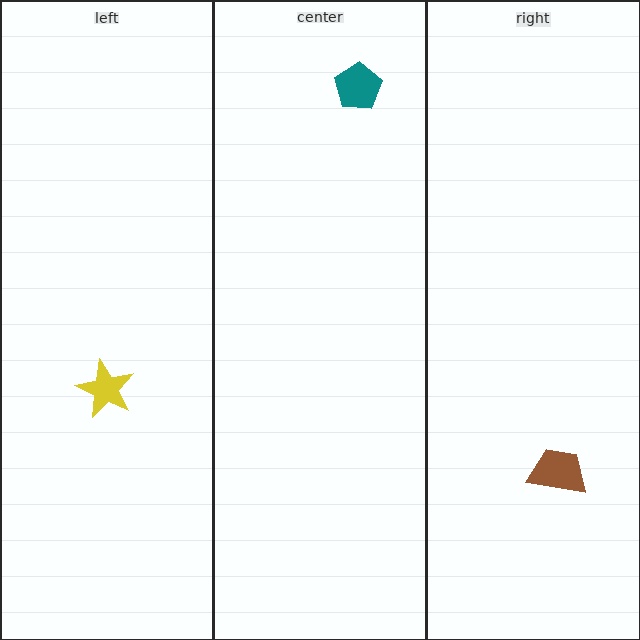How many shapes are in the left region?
1.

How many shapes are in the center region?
1.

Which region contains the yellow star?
The left region.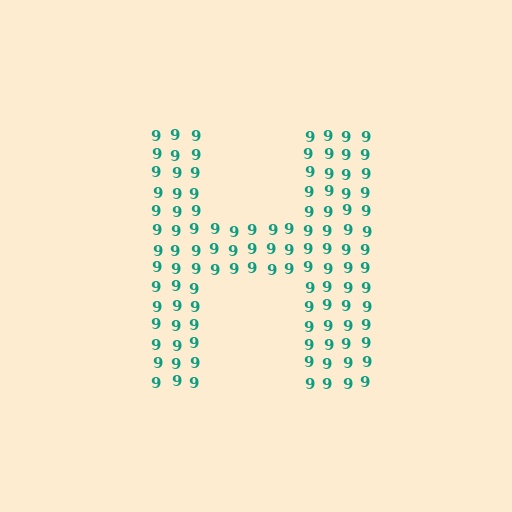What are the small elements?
The small elements are digit 9's.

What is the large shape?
The large shape is the letter H.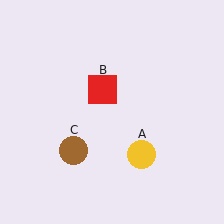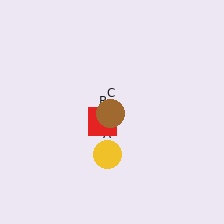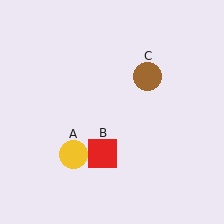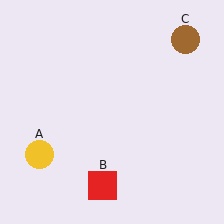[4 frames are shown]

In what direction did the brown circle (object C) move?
The brown circle (object C) moved up and to the right.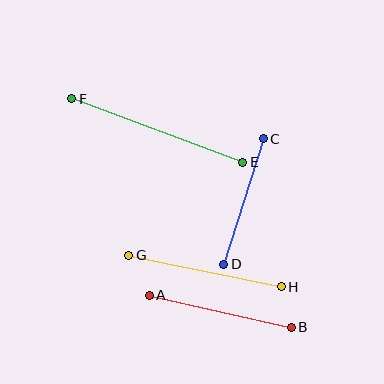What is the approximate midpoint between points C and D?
The midpoint is at approximately (244, 201) pixels.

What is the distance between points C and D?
The distance is approximately 131 pixels.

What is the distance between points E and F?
The distance is approximately 182 pixels.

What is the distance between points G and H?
The distance is approximately 156 pixels.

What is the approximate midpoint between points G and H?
The midpoint is at approximately (205, 271) pixels.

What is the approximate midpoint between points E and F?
The midpoint is at approximately (157, 130) pixels.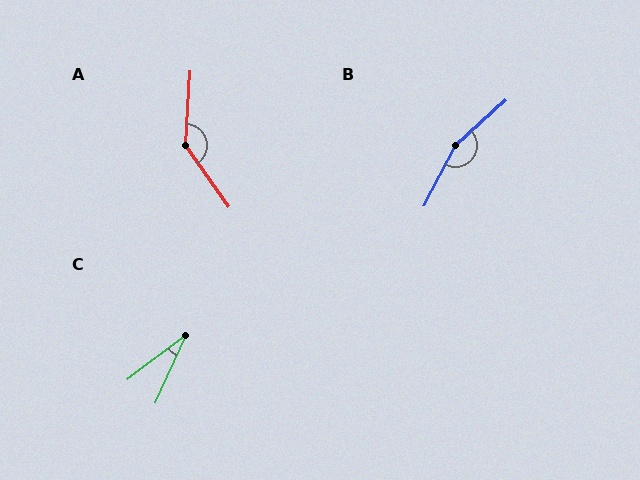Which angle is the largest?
B, at approximately 159 degrees.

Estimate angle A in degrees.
Approximately 141 degrees.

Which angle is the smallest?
C, at approximately 29 degrees.